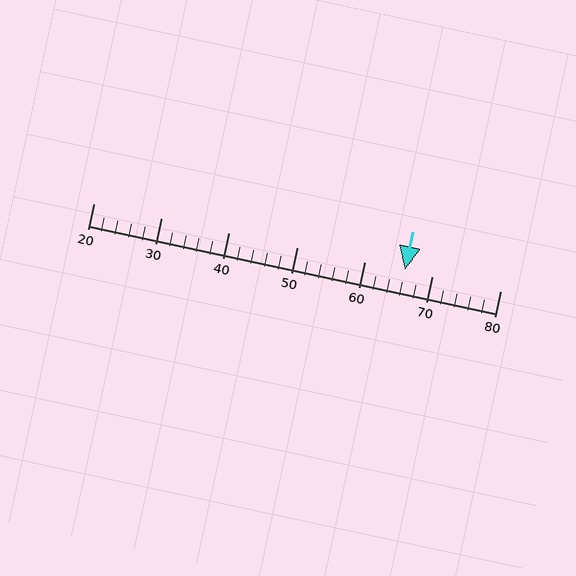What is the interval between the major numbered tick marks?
The major tick marks are spaced 10 units apart.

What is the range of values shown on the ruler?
The ruler shows values from 20 to 80.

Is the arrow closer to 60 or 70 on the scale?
The arrow is closer to 70.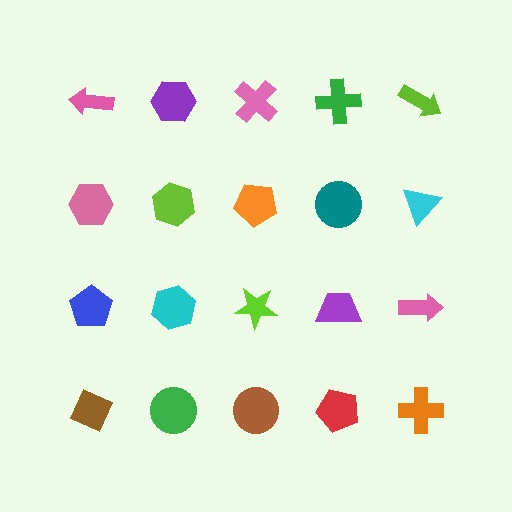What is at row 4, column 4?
A red pentagon.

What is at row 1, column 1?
A pink arrow.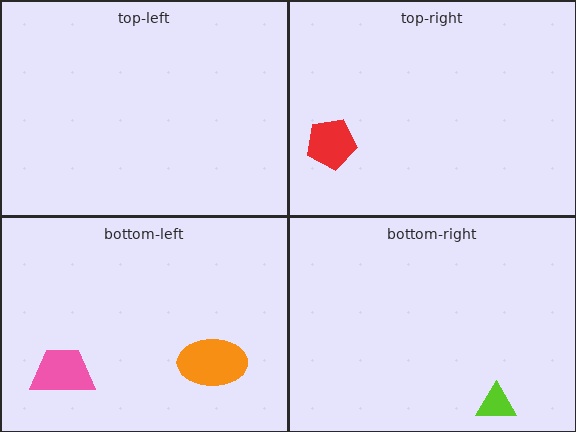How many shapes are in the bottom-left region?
2.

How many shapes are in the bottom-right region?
1.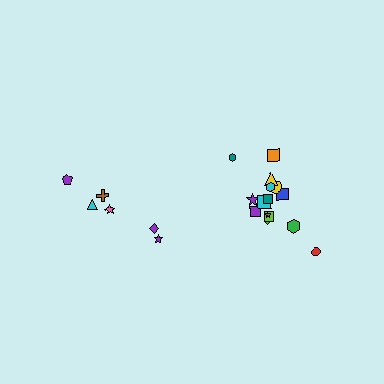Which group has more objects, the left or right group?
The right group.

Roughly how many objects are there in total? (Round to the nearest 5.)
Roughly 20 objects in total.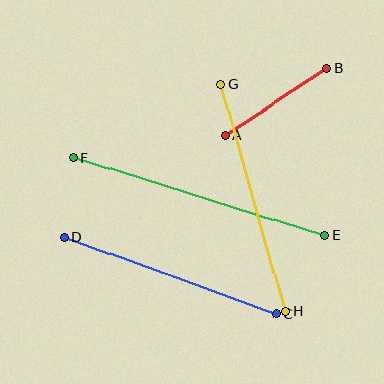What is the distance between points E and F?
The distance is approximately 264 pixels.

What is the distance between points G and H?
The distance is approximately 236 pixels.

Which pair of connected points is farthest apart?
Points E and F are farthest apart.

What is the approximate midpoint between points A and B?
The midpoint is at approximately (276, 102) pixels.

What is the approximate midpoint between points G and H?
The midpoint is at approximately (253, 198) pixels.